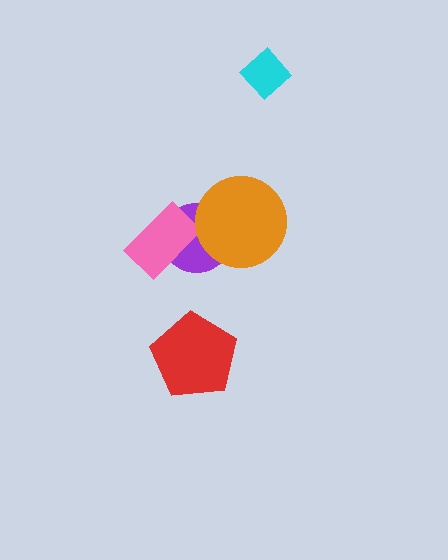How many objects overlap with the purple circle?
2 objects overlap with the purple circle.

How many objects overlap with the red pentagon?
0 objects overlap with the red pentagon.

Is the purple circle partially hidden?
Yes, it is partially covered by another shape.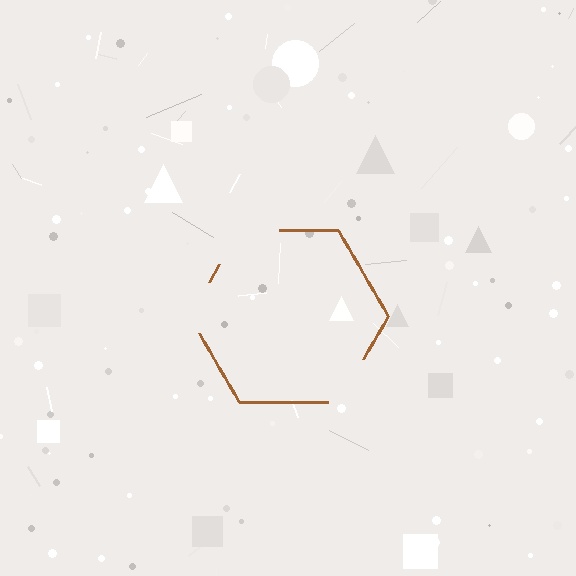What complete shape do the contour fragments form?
The contour fragments form a hexagon.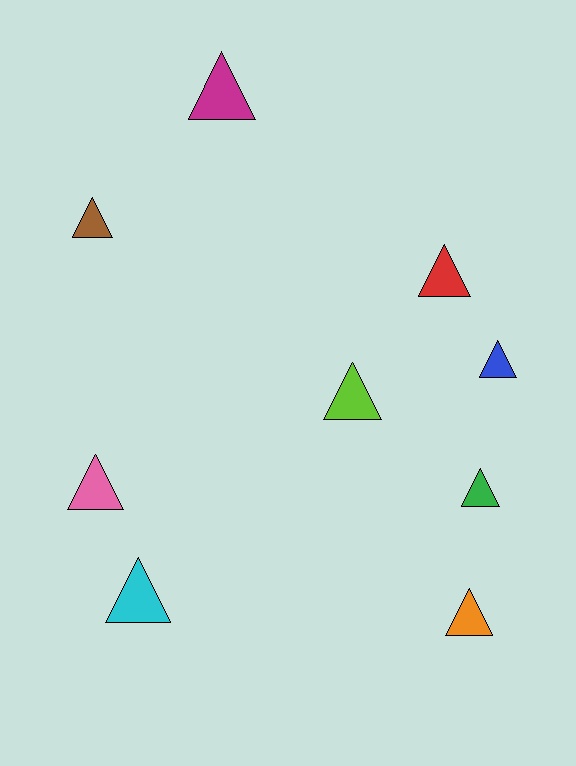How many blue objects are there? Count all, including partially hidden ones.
There is 1 blue object.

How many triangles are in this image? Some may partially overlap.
There are 9 triangles.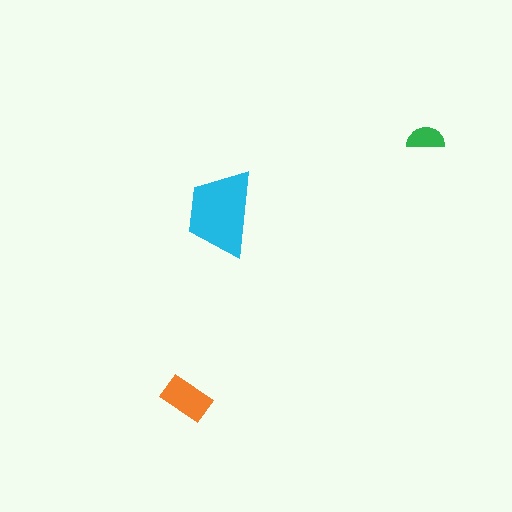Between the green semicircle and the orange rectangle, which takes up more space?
The orange rectangle.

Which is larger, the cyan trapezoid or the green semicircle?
The cyan trapezoid.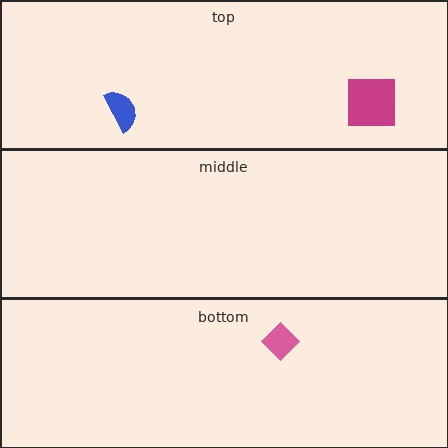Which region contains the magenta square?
The top region.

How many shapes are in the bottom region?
1.